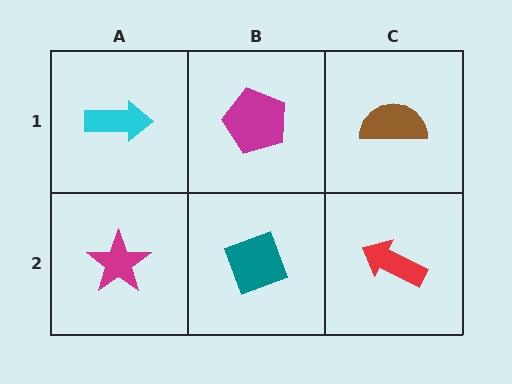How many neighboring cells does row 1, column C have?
2.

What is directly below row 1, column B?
A teal diamond.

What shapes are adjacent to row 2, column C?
A brown semicircle (row 1, column C), a teal diamond (row 2, column B).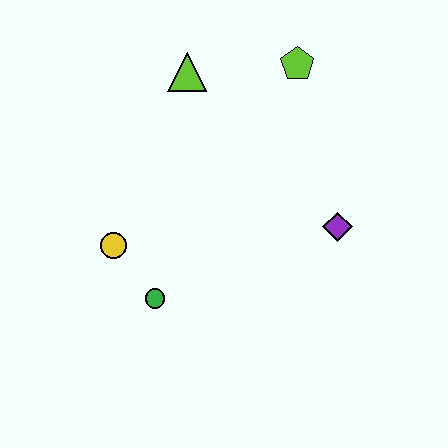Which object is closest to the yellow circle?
The green circle is closest to the yellow circle.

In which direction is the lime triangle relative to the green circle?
The lime triangle is above the green circle.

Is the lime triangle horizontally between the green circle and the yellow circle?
No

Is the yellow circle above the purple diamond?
No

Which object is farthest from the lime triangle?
The green circle is farthest from the lime triangle.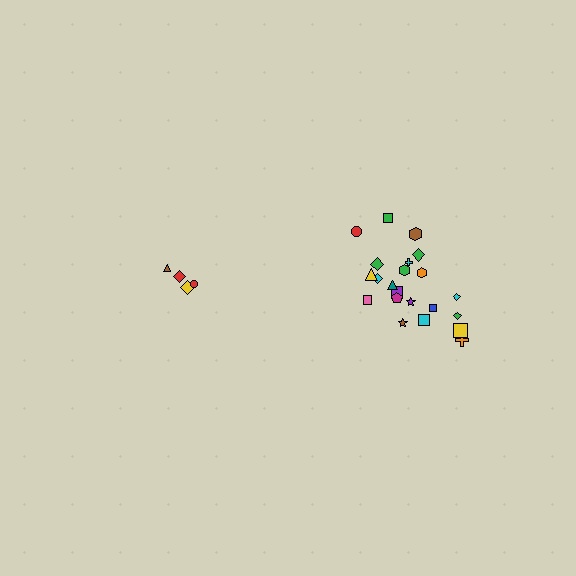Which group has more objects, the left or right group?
The right group.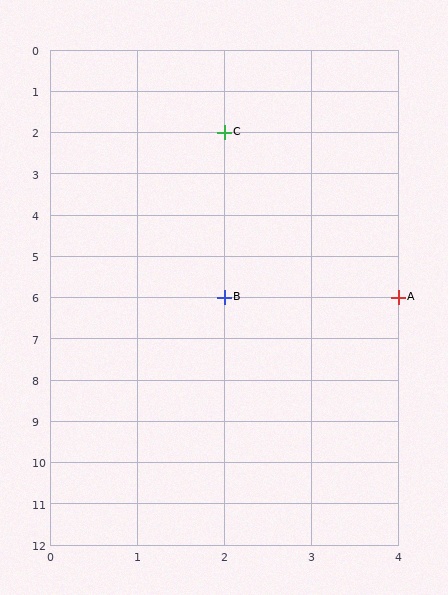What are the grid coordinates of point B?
Point B is at grid coordinates (2, 6).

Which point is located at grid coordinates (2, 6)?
Point B is at (2, 6).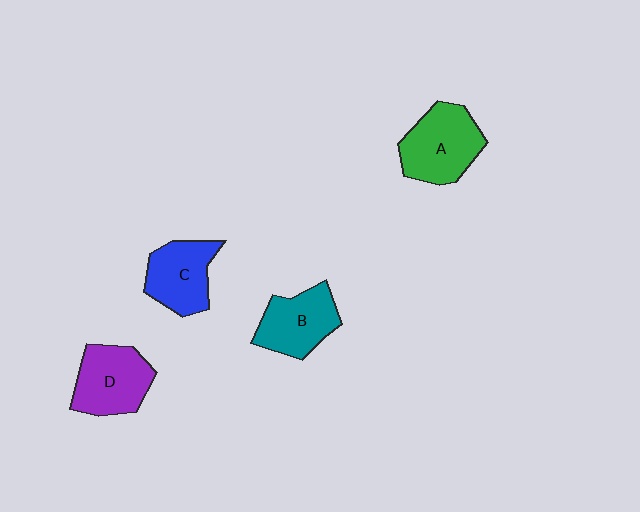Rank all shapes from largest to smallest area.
From largest to smallest: A (green), D (purple), B (teal), C (blue).